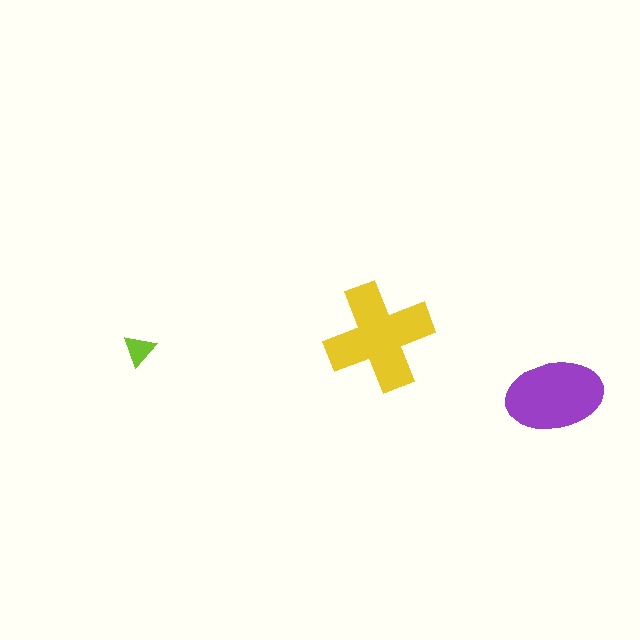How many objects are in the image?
There are 3 objects in the image.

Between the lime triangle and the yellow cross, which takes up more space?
The yellow cross.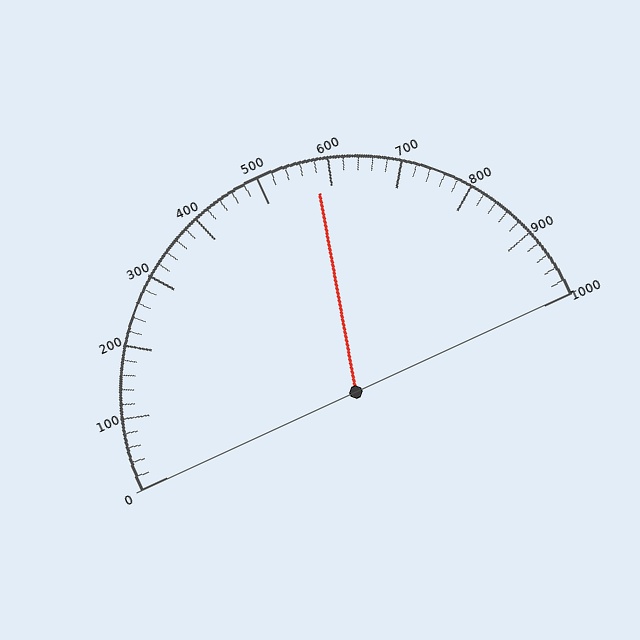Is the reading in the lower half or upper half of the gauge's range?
The reading is in the upper half of the range (0 to 1000).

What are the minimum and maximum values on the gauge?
The gauge ranges from 0 to 1000.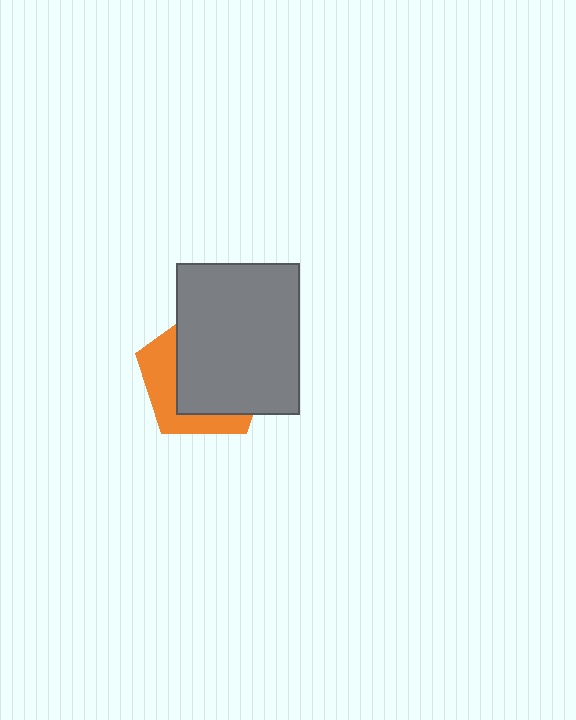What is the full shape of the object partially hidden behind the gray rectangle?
The partially hidden object is an orange pentagon.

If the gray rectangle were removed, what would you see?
You would see the complete orange pentagon.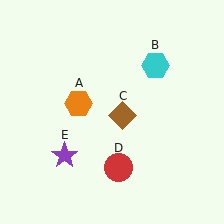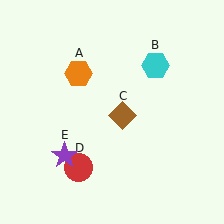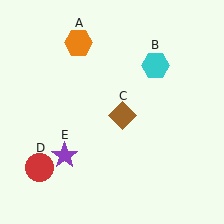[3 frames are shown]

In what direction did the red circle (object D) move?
The red circle (object D) moved left.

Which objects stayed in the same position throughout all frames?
Cyan hexagon (object B) and brown diamond (object C) and purple star (object E) remained stationary.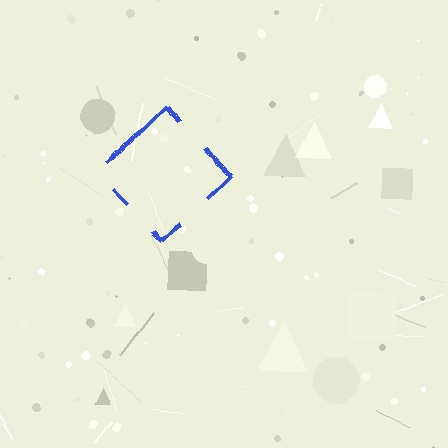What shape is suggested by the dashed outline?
The dashed outline suggests a diamond.